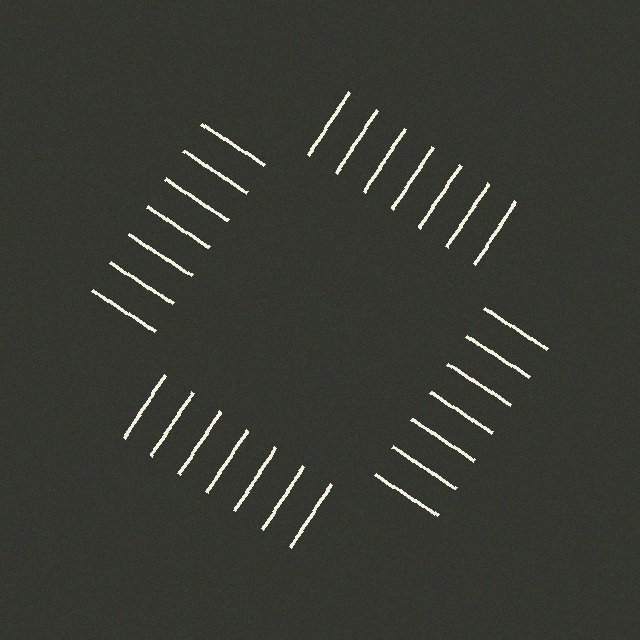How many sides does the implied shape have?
4 sides — the line-ends trace a square.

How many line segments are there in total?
28 — 7 along each of the 4 edges.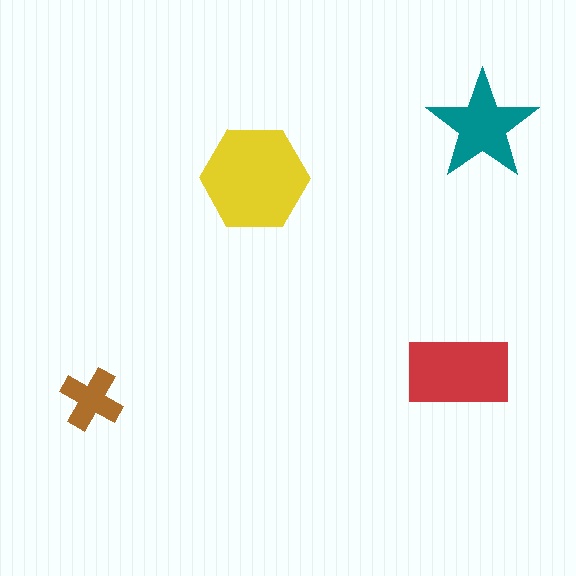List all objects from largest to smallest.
The yellow hexagon, the red rectangle, the teal star, the brown cross.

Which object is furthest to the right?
The teal star is rightmost.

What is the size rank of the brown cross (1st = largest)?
4th.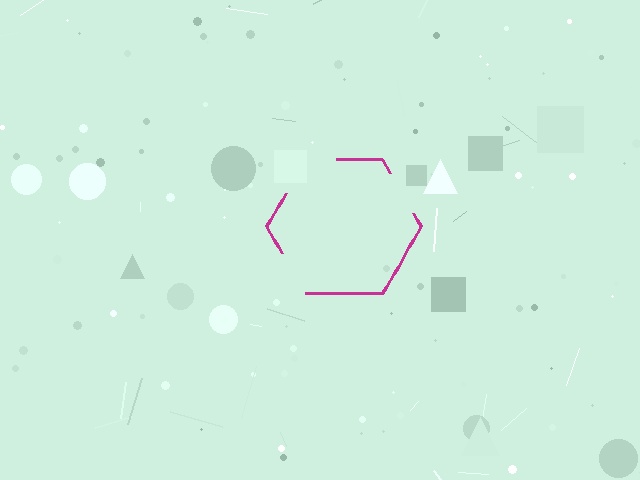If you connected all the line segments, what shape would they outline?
They would outline a hexagon.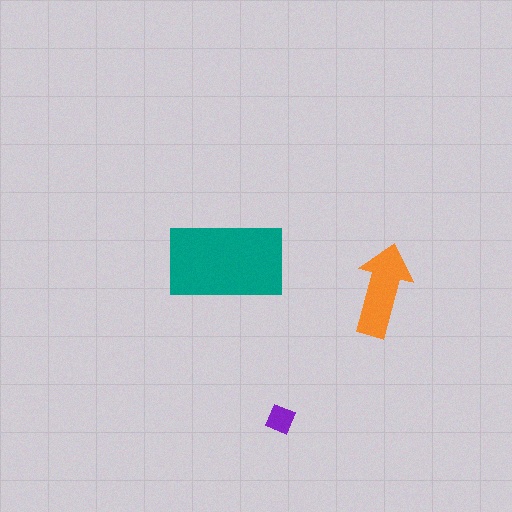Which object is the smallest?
The purple diamond.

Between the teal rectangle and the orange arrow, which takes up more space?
The teal rectangle.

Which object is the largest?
The teal rectangle.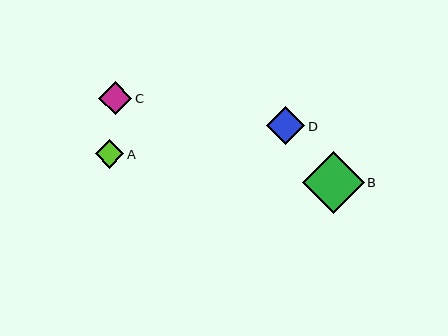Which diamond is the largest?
Diamond B is the largest with a size of approximately 62 pixels.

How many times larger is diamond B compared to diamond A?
Diamond B is approximately 2.2 times the size of diamond A.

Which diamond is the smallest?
Diamond A is the smallest with a size of approximately 28 pixels.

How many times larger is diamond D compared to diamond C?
Diamond D is approximately 1.2 times the size of diamond C.